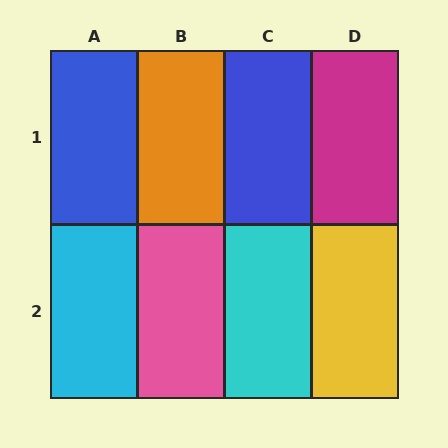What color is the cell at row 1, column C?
Blue.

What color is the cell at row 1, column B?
Orange.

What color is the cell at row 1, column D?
Magenta.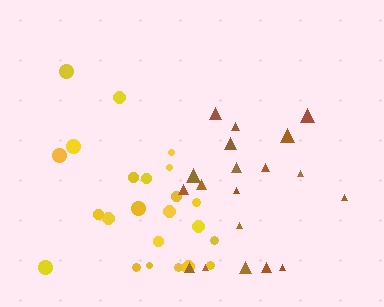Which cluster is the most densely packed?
Brown.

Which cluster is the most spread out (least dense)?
Yellow.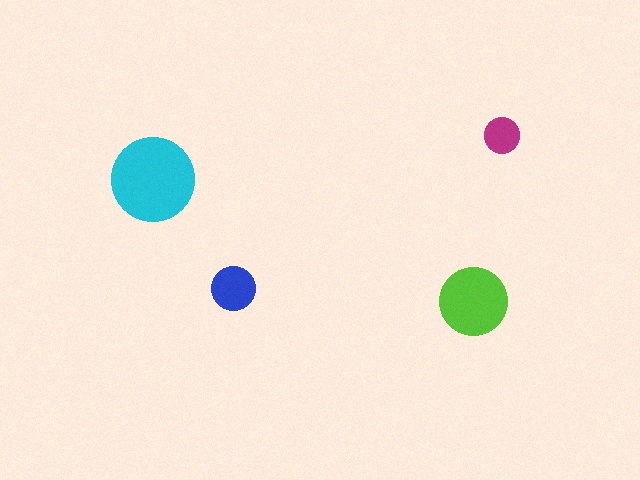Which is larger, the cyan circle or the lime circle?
The cyan one.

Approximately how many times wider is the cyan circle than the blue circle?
About 2 times wider.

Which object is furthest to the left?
The cyan circle is leftmost.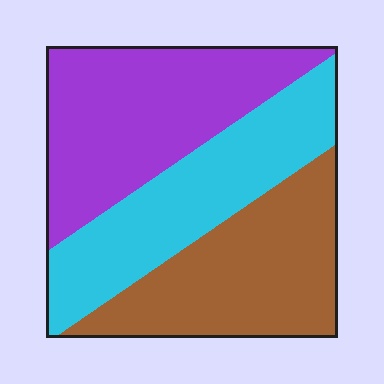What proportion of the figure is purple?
Purple takes up about three eighths (3/8) of the figure.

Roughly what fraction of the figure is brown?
Brown takes up about one third (1/3) of the figure.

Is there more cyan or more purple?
Purple.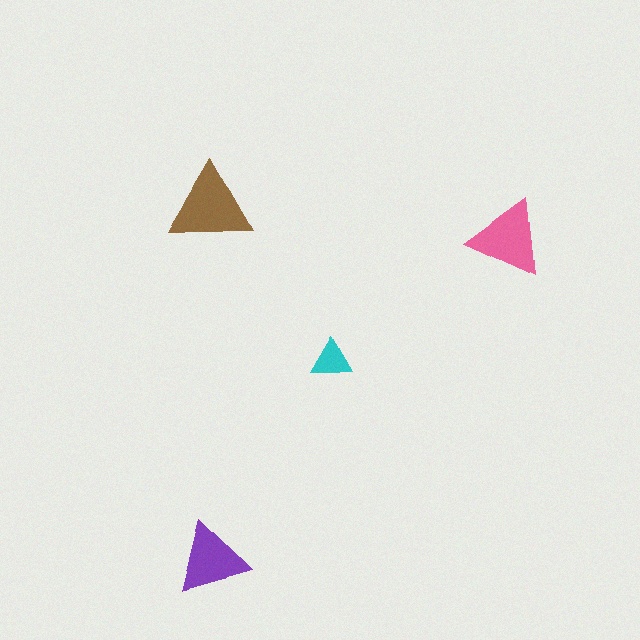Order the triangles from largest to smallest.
the brown one, the pink one, the purple one, the cyan one.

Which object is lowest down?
The purple triangle is bottommost.